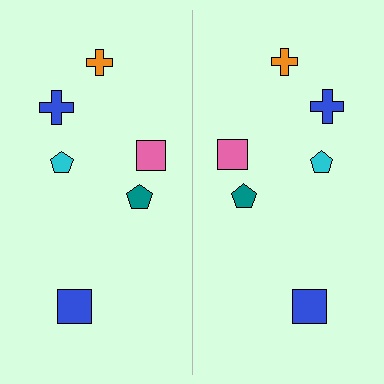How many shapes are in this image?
There are 12 shapes in this image.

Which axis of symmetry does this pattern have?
The pattern has a vertical axis of symmetry running through the center of the image.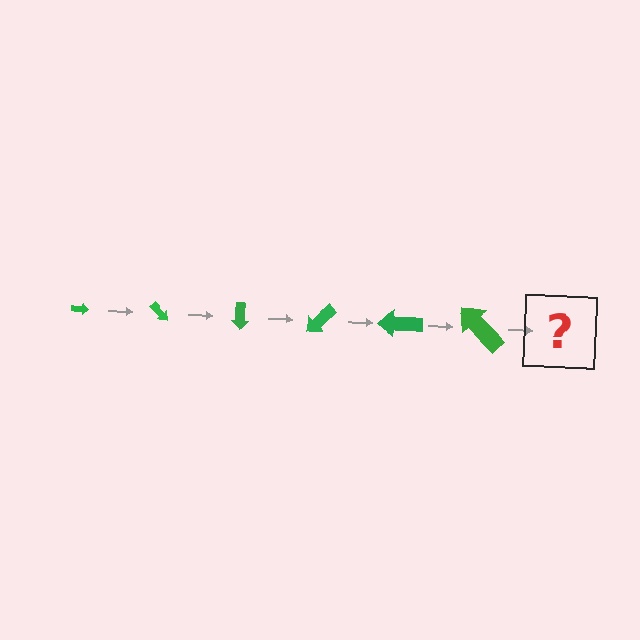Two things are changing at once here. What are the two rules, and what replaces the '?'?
The two rules are that the arrow grows larger each step and it rotates 45 degrees each step. The '?' should be an arrow, larger than the previous one and rotated 270 degrees from the start.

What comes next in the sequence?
The next element should be an arrow, larger than the previous one and rotated 270 degrees from the start.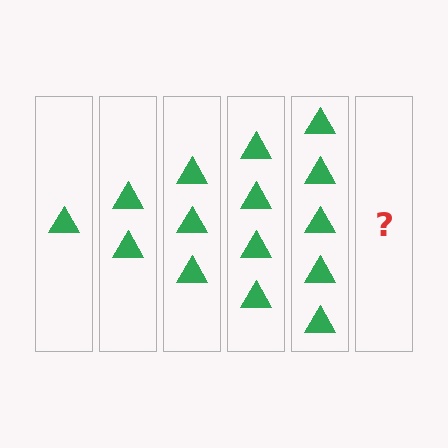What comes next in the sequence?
The next element should be 6 triangles.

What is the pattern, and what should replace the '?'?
The pattern is that each step adds one more triangle. The '?' should be 6 triangles.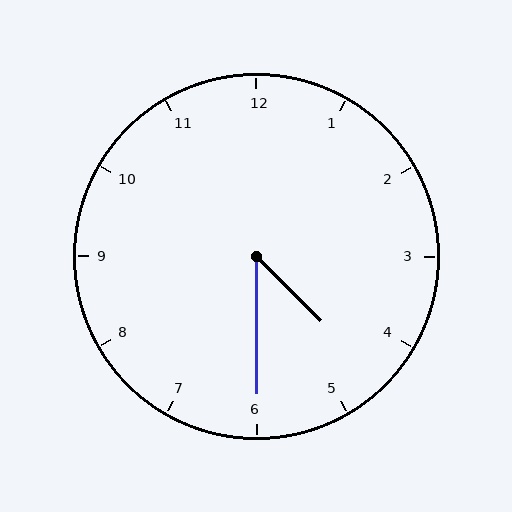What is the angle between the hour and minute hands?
Approximately 45 degrees.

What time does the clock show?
4:30.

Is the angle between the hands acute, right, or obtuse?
It is acute.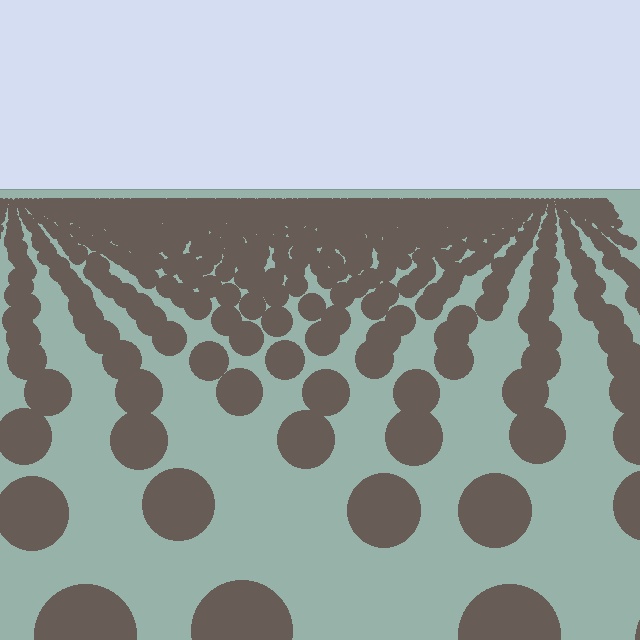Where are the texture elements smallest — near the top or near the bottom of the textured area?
Near the top.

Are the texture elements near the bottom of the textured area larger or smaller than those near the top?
Larger. Near the bottom, elements are closer to the viewer and appear at a bigger on-screen size.